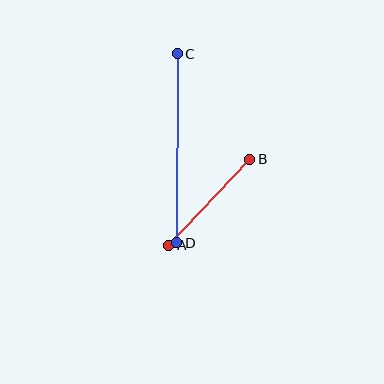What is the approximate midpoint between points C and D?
The midpoint is at approximately (177, 148) pixels.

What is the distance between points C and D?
The distance is approximately 189 pixels.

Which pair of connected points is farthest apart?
Points C and D are farthest apart.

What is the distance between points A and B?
The distance is approximately 118 pixels.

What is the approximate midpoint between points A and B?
The midpoint is at approximately (209, 202) pixels.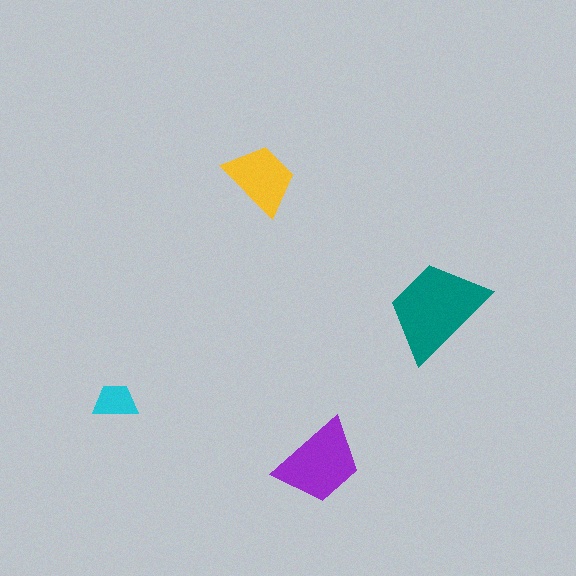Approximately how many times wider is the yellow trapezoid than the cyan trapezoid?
About 1.5 times wider.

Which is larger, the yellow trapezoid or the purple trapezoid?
The purple one.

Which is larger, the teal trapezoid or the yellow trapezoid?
The teal one.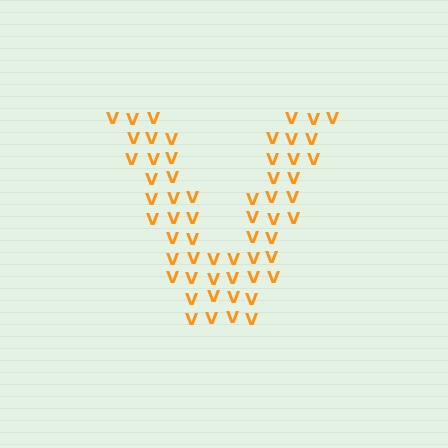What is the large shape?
The large shape is the letter V.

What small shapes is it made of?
It is made of small letter V's.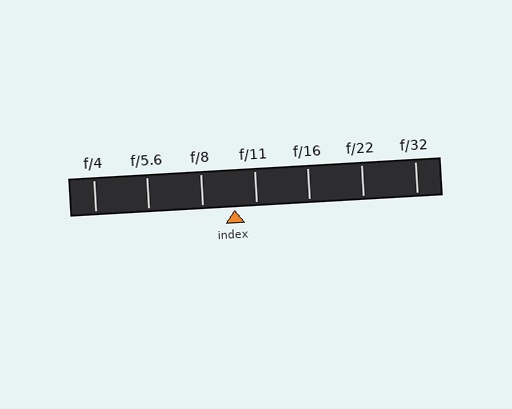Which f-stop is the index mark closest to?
The index mark is closest to f/11.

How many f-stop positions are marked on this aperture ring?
There are 7 f-stop positions marked.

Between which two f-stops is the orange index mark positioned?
The index mark is between f/8 and f/11.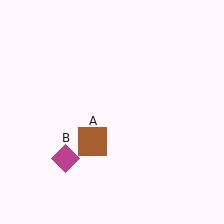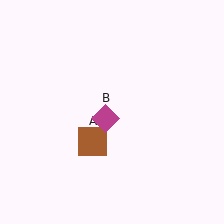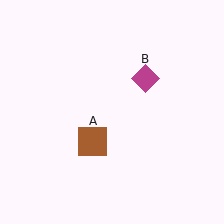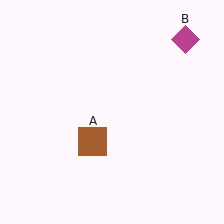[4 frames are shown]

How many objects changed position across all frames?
1 object changed position: magenta diamond (object B).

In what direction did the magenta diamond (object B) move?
The magenta diamond (object B) moved up and to the right.